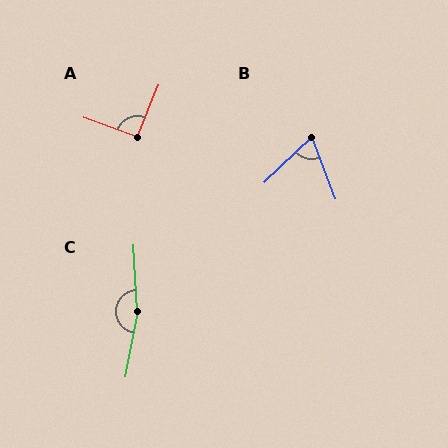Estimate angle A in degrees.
Approximately 92 degrees.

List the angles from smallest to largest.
B (66°), A (92°), C (165°).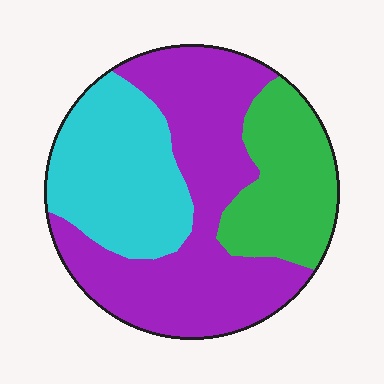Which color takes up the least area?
Green, at roughly 25%.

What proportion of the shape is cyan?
Cyan takes up between a sixth and a third of the shape.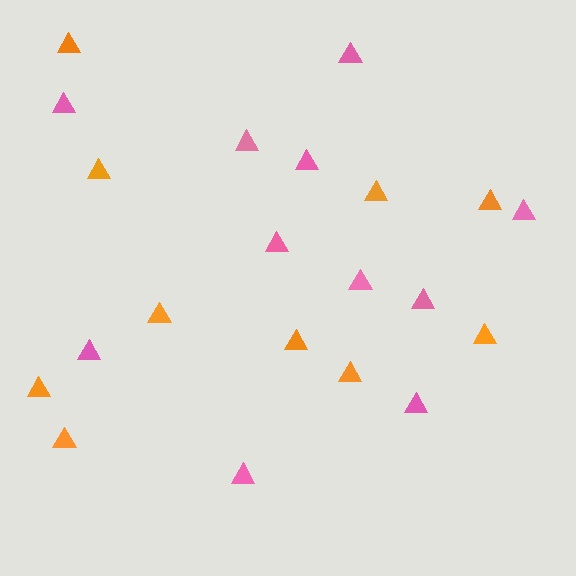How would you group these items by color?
There are 2 groups: one group of pink triangles (11) and one group of orange triangles (10).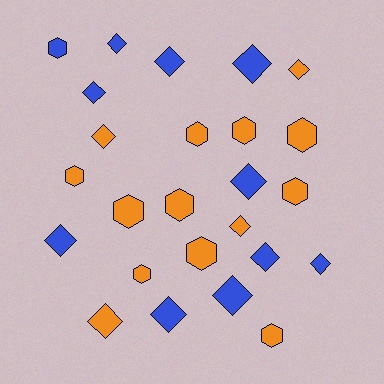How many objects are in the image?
There are 25 objects.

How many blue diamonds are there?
There are 10 blue diamonds.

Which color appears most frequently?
Orange, with 14 objects.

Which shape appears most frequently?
Diamond, with 14 objects.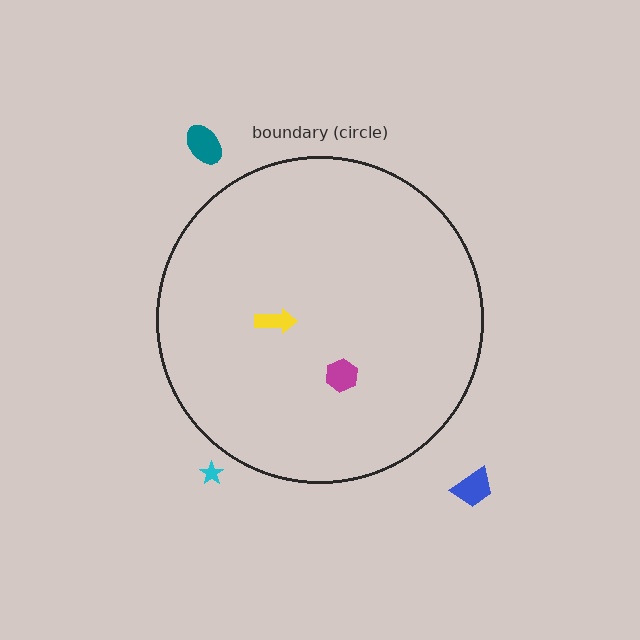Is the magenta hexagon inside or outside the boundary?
Inside.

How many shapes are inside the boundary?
2 inside, 3 outside.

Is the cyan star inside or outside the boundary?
Outside.